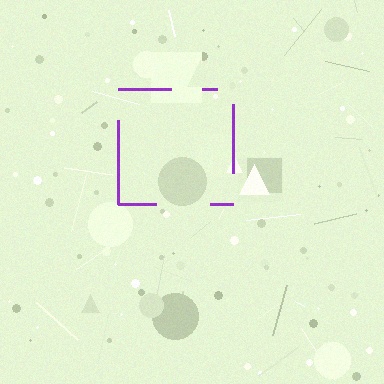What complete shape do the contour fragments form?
The contour fragments form a square.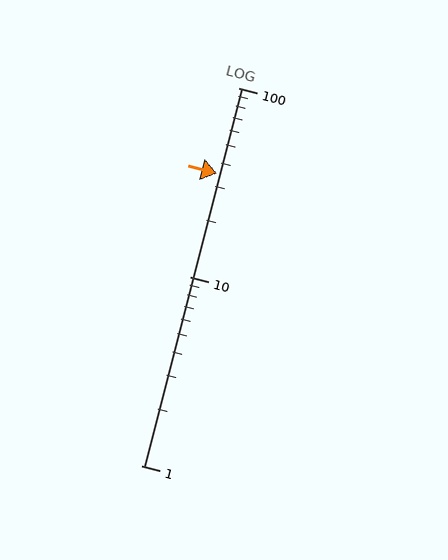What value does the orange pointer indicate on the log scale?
The pointer indicates approximately 35.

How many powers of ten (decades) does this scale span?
The scale spans 2 decades, from 1 to 100.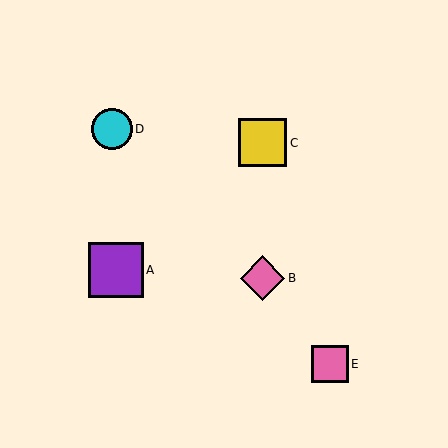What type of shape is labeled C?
Shape C is a yellow square.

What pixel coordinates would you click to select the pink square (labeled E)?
Click at (330, 364) to select the pink square E.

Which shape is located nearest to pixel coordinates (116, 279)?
The purple square (labeled A) at (116, 270) is nearest to that location.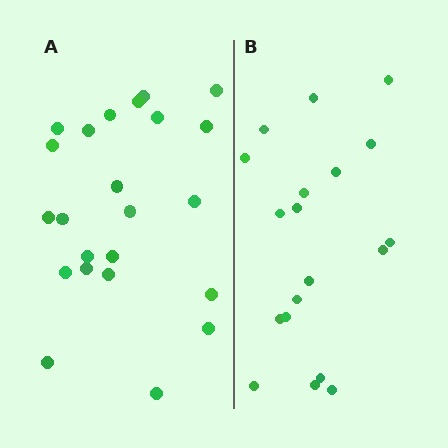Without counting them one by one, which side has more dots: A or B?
Region A (the left region) has more dots.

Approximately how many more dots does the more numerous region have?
Region A has about 4 more dots than region B.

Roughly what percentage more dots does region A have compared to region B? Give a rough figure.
About 20% more.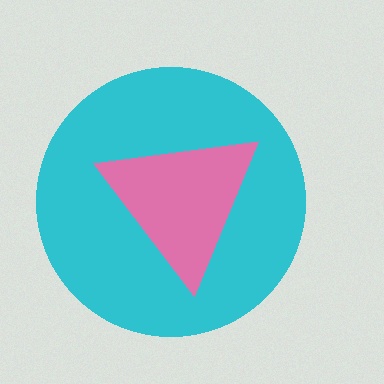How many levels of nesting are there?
2.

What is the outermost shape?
The cyan circle.